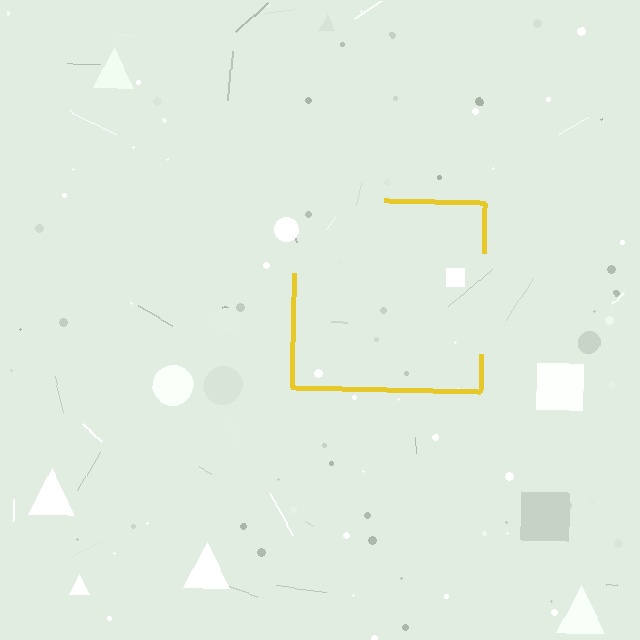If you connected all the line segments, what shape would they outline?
They would outline a square.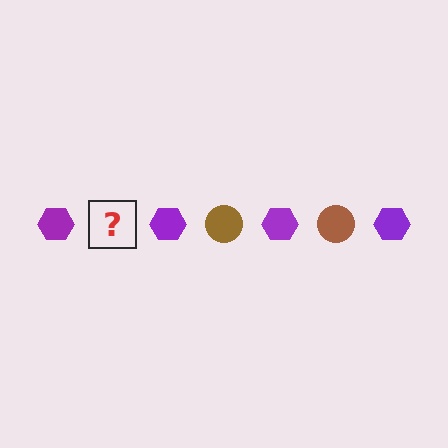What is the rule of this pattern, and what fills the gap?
The rule is that the pattern alternates between purple hexagon and brown circle. The gap should be filled with a brown circle.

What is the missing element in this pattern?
The missing element is a brown circle.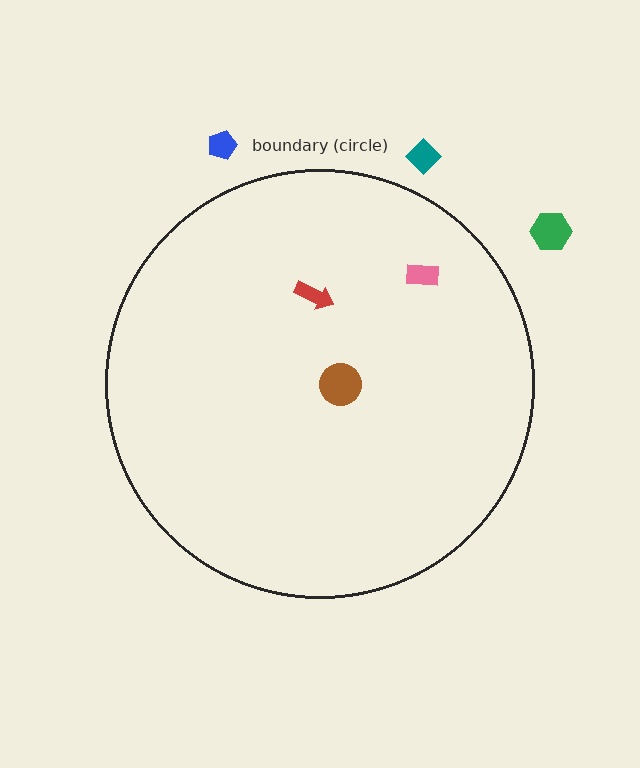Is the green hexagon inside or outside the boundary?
Outside.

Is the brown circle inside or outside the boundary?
Inside.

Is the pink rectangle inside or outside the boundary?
Inside.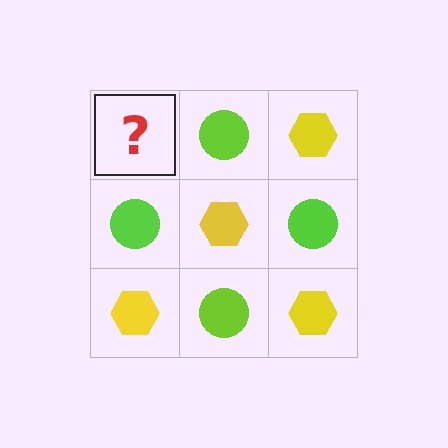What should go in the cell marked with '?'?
The missing cell should contain a yellow hexagon.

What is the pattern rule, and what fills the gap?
The rule is that it alternates yellow hexagon and lime circle in a checkerboard pattern. The gap should be filled with a yellow hexagon.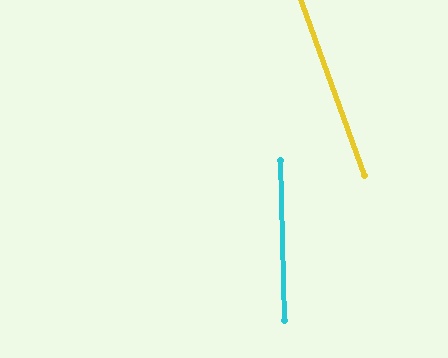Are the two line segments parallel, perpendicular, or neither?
Neither parallel nor perpendicular — they differ by about 18°.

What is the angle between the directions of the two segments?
Approximately 18 degrees.